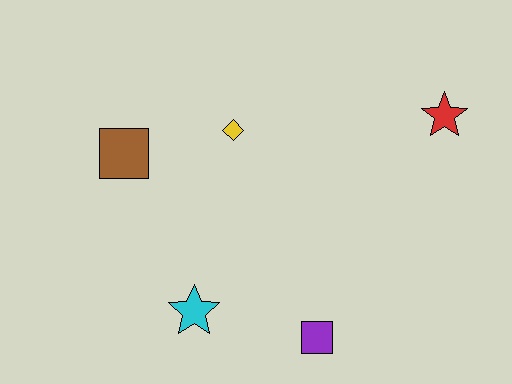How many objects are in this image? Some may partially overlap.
There are 5 objects.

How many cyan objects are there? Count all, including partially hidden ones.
There is 1 cyan object.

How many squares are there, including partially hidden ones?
There are 2 squares.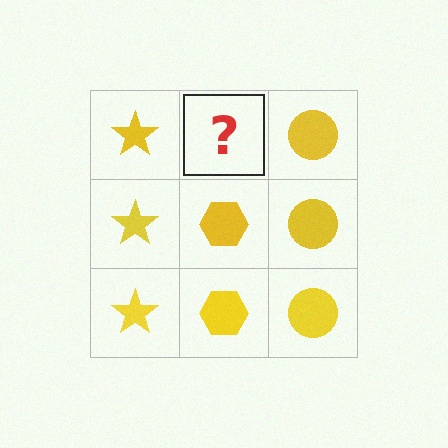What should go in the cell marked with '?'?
The missing cell should contain a yellow hexagon.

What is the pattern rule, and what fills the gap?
The rule is that each column has a consistent shape. The gap should be filled with a yellow hexagon.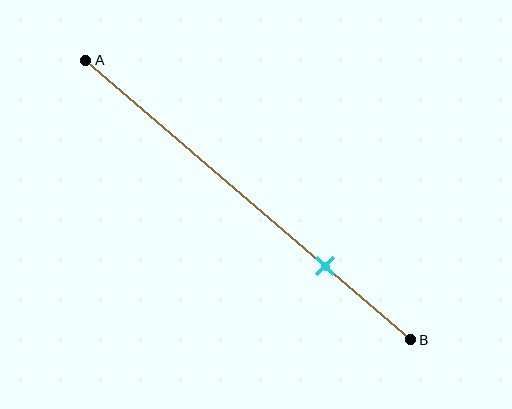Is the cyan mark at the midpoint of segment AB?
No, the mark is at about 75% from A, not at the 50% midpoint.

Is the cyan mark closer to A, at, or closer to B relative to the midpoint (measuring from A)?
The cyan mark is closer to point B than the midpoint of segment AB.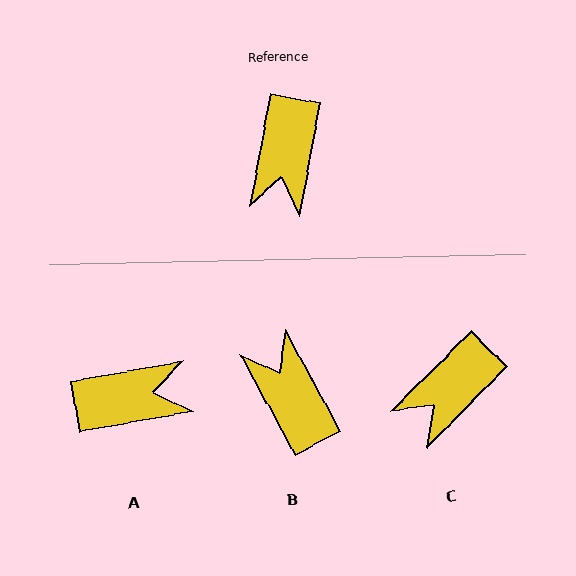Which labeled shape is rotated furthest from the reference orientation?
B, about 141 degrees away.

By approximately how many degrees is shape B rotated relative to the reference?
Approximately 141 degrees clockwise.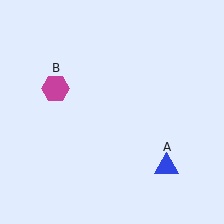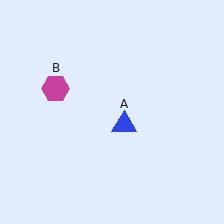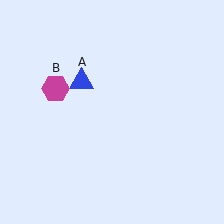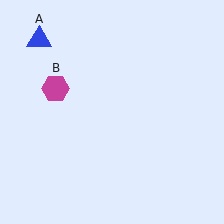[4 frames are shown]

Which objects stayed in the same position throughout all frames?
Magenta hexagon (object B) remained stationary.